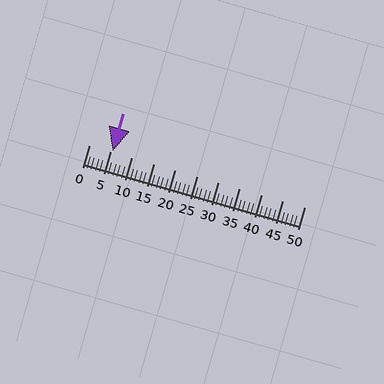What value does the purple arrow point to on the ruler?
The purple arrow points to approximately 6.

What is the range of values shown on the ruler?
The ruler shows values from 0 to 50.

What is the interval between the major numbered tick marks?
The major tick marks are spaced 5 units apart.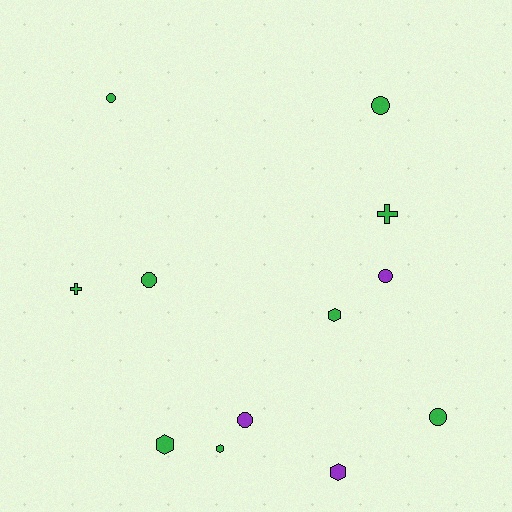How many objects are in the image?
There are 12 objects.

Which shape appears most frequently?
Circle, with 6 objects.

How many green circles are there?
There are 4 green circles.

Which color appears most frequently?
Green, with 9 objects.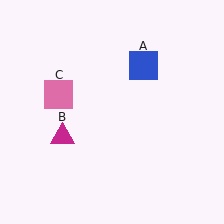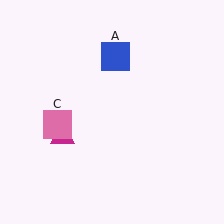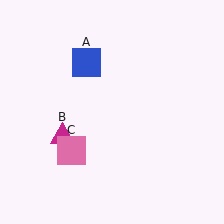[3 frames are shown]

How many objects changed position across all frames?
2 objects changed position: blue square (object A), pink square (object C).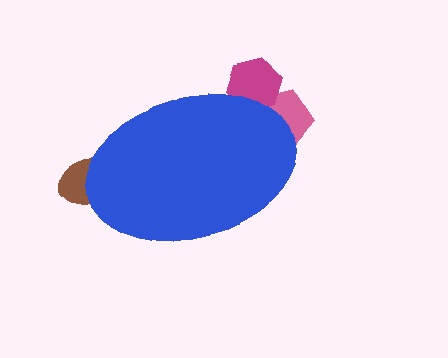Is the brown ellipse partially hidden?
Yes, the brown ellipse is partially hidden behind the blue ellipse.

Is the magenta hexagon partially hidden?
Yes, the magenta hexagon is partially hidden behind the blue ellipse.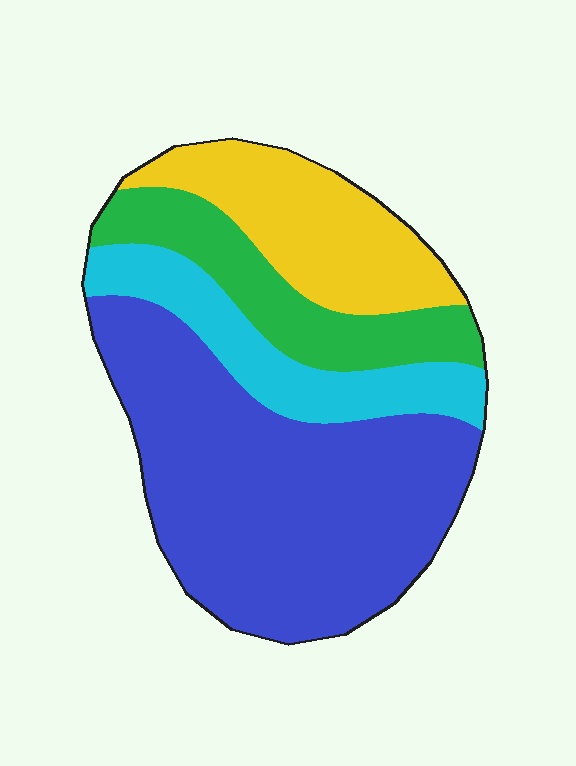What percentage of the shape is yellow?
Yellow covers roughly 20% of the shape.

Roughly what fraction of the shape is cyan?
Cyan covers about 15% of the shape.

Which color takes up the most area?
Blue, at roughly 50%.